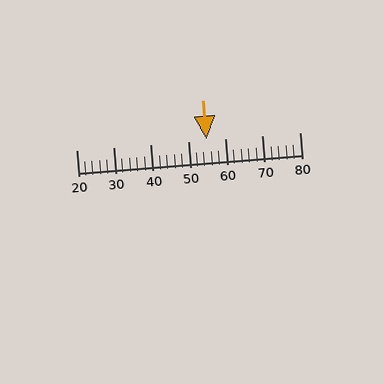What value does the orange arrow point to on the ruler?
The orange arrow points to approximately 55.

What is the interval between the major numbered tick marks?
The major tick marks are spaced 10 units apart.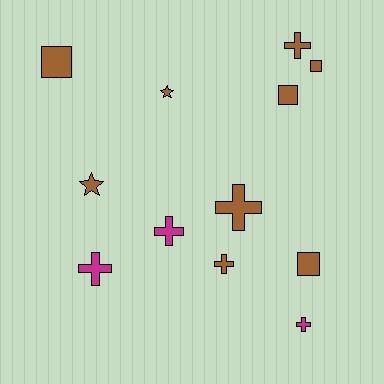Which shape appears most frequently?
Cross, with 6 objects.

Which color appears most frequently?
Brown, with 9 objects.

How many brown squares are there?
There are 4 brown squares.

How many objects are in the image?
There are 12 objects.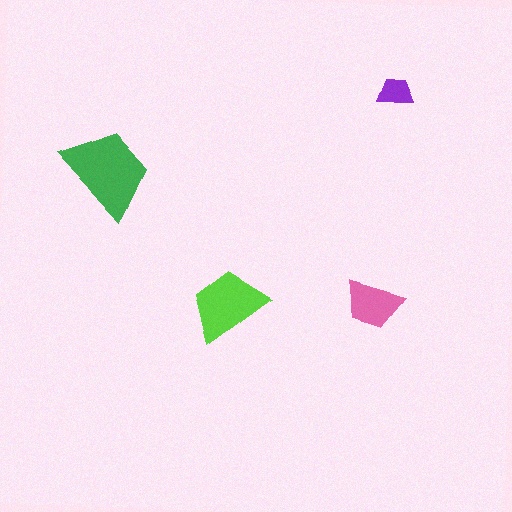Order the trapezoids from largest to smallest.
the green one, the lime one, the pink one, the purple one.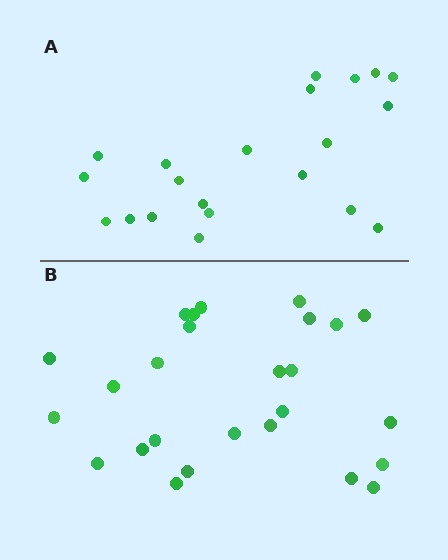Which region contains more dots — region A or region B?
Region B (the bottom region) has more dots.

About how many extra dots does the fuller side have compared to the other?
Region B has about 5 more dots than region A.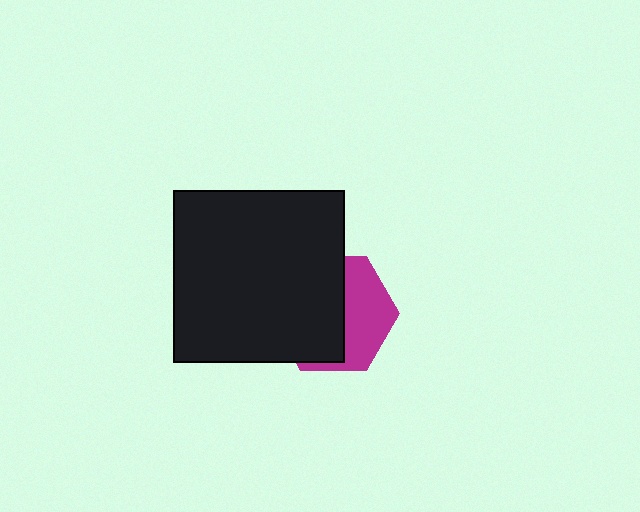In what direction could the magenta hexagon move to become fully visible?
The magenta hexagon could move right. That would shift it out from behind the black square entirely.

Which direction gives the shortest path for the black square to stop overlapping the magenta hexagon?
Moving left gives the shortest separation.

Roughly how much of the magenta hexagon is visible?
A small part of it is visible (roughly 41%).